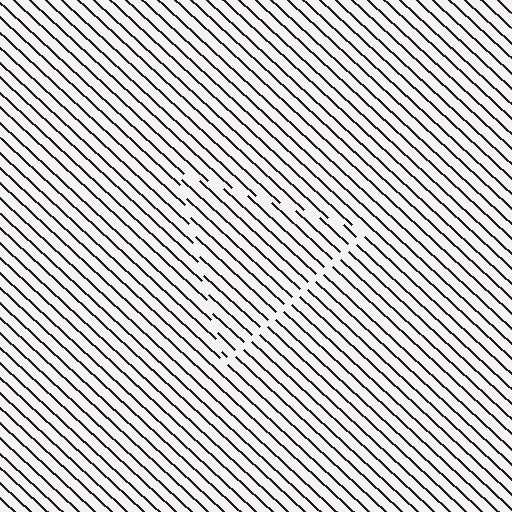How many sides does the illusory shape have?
3 sides — the line-ends trace a triangle.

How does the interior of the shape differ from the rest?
The interior of the shape contains the same grating, shifted by half a period — the contour is defined by the phase discontinuity where line-ends from the inner and outer gratings abut.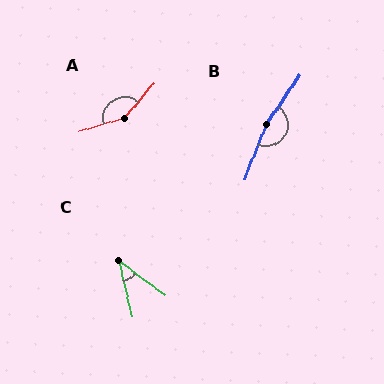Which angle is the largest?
B, at approximately 167 degrees.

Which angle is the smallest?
C, at approximately 40 degrees.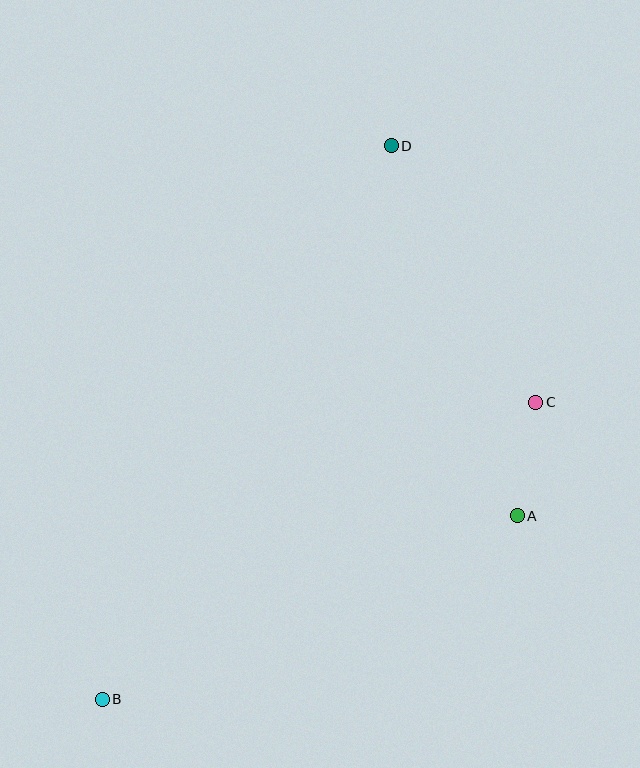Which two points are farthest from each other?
Points B and D are farthest from each other.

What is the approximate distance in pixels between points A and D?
The distance between A and D is approximately 391 pixels.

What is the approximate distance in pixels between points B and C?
The distance between B and C is approximately 526 pixels.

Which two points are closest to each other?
Points A and C are closest to each other.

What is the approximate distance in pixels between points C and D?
The distance between C and D is approximately 294 pixels.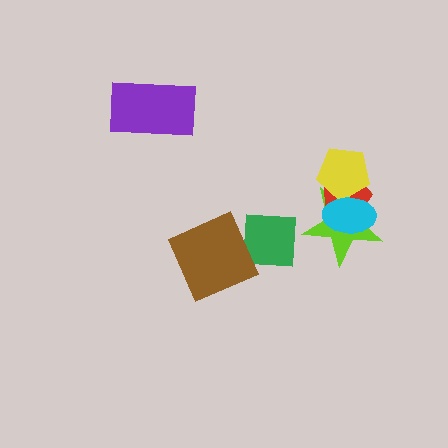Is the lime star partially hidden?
Yes, it is partially covered by another shape.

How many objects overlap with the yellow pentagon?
3 objects overlap with the yellow pentagon.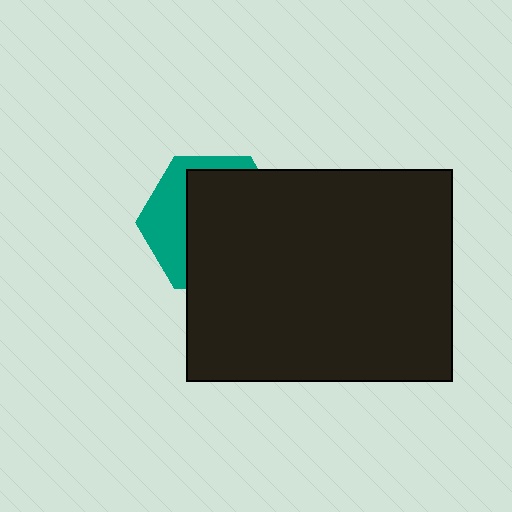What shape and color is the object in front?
The object in front is a black rectangle.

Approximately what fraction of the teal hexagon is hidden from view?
Roughly 67% of the teal hexagon is hidden behind the black rectangle.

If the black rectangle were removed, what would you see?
You would see the complete teal hexagon.